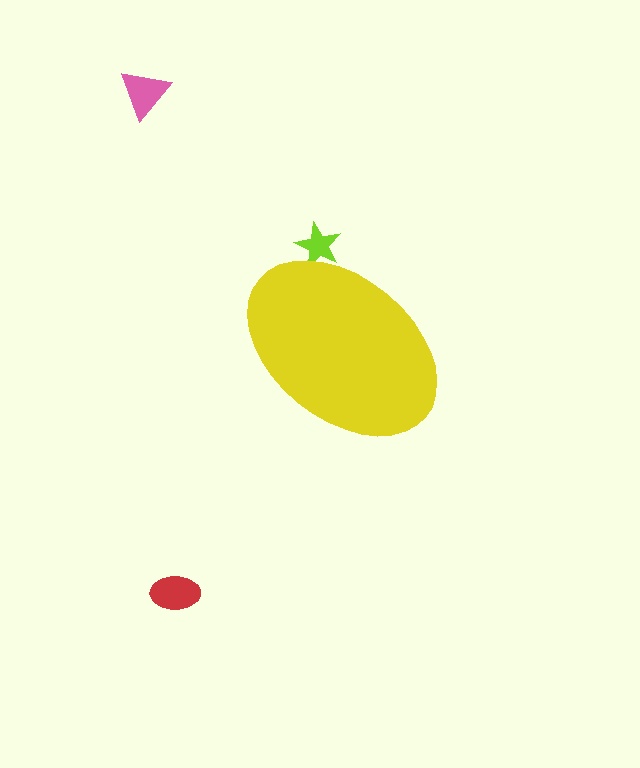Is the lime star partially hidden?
Yes, the lime star is partially hidden behind the yellow ellipse.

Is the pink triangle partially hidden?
No, the pink triangle is fully visible.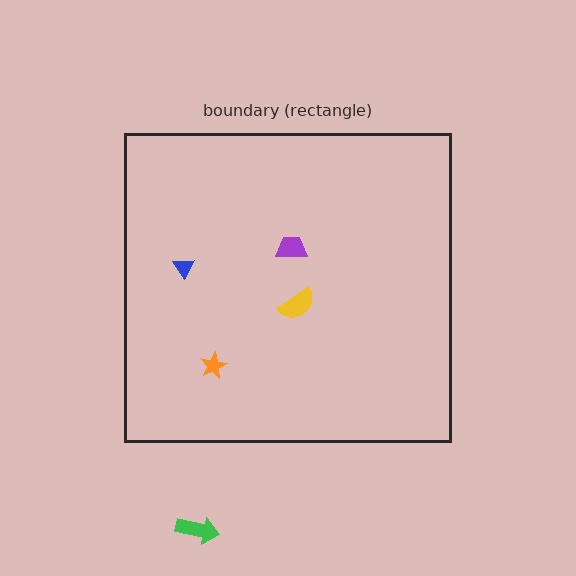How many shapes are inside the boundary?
4 inside, 1 outside.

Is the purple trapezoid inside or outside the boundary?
Inside.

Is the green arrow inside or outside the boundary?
Outside.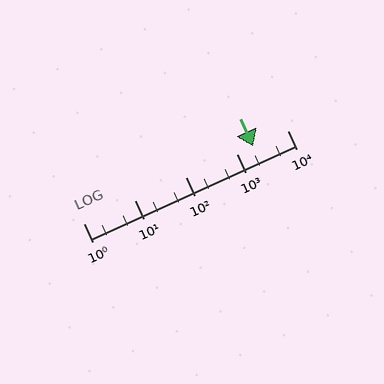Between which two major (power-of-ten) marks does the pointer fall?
The pointer is between 1000 and 10000.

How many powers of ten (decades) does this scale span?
The scale spans 4 decades, from 1 to 10000.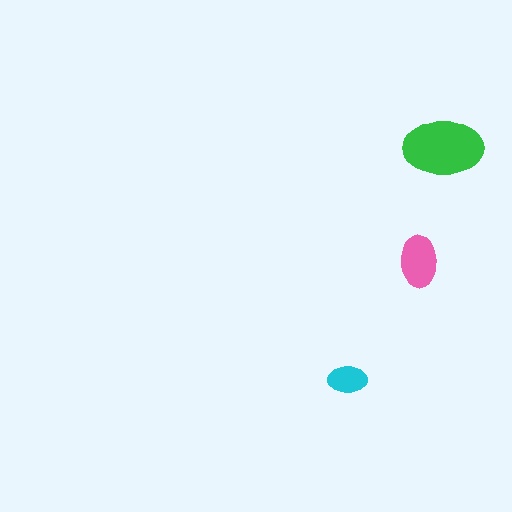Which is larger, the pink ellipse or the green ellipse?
The green one.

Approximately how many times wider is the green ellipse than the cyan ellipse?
About 2 times wider.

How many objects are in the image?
There are 3 objects in the image.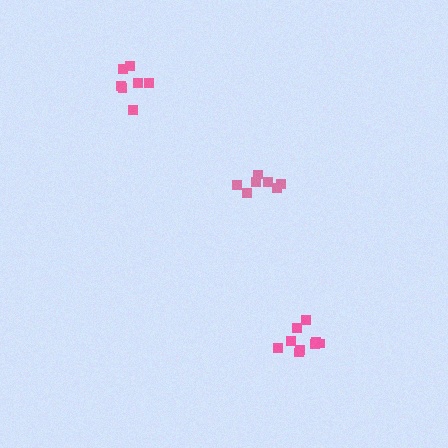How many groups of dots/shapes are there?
There are 3 groups.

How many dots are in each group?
Group 1: 7 dots, Group 2: 9 dots, Group 3: 7 dots (23 total).